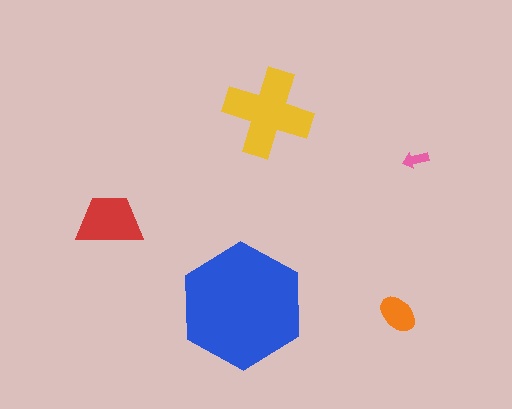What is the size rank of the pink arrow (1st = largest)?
5th.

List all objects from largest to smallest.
The blue hexagon, the yellow cross, the red trapezoid, the orange ellipse, the pink arrow.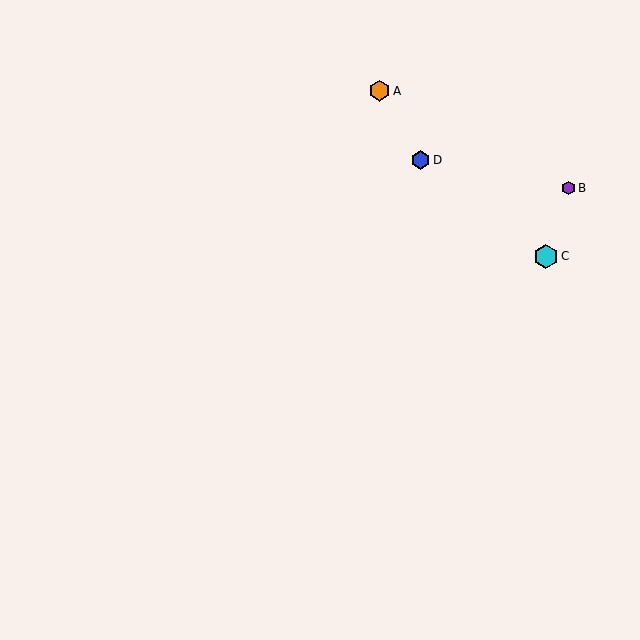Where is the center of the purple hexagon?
The center of the purple hexagon is at (568, 188).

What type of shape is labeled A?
Shape A is an orange hexagon.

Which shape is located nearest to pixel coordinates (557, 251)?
The cyan hexagon (labeled C) at (546, 256) is nearest to that location.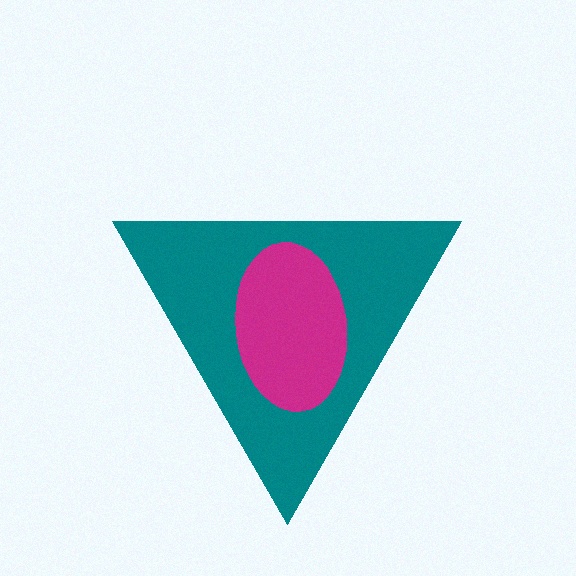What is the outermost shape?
The teal triangle.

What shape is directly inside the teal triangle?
The magenta ellipse.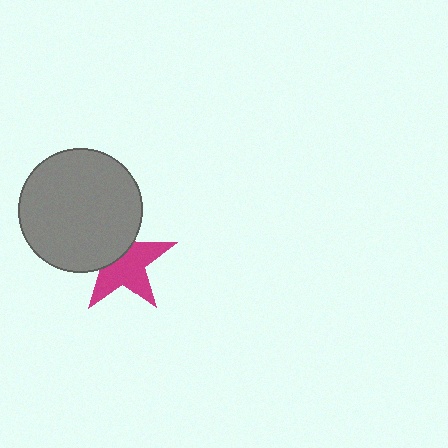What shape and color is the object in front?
The object in front is a gray circle.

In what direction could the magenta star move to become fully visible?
The magenta star could move toward the lower-right. That would shift it out from behind the gray circle entirely.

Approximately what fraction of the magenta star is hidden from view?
Roughly 39% of the magenta star is hidden behind the gray circle.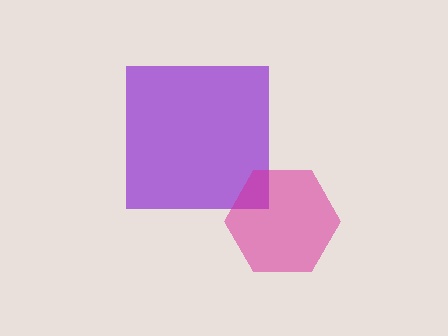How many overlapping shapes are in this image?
There are 2 overlapping shapes in the image.